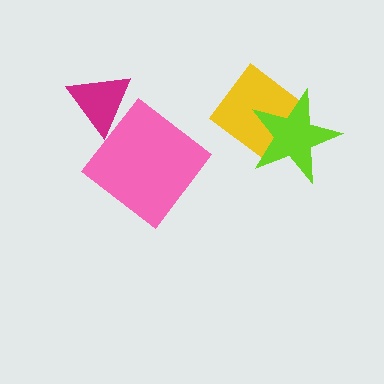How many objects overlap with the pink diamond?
0 objects overlap with the pink diamond.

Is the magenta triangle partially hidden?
No, no other shape covers it.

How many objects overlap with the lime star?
1 object overlaps with the lime star.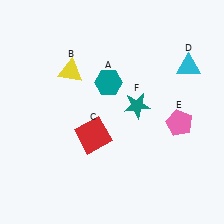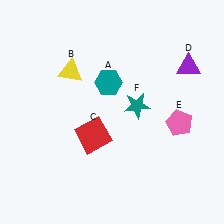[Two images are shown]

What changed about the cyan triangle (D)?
In Image 1, D is cyan. In Image 2, it changed to purple.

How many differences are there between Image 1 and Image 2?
There is 1 difference between the two images.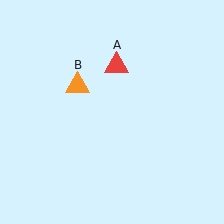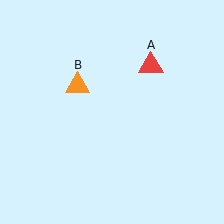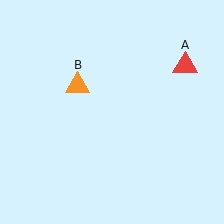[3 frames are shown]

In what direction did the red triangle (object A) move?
The red triangle (object A) moved right.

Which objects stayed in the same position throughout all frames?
Orange triangle (object B) remained stationary.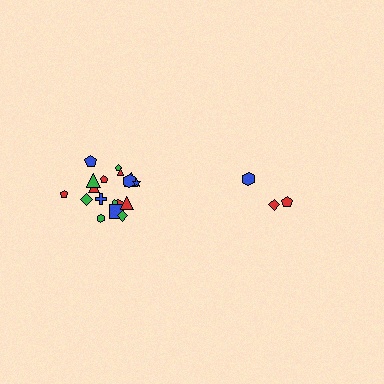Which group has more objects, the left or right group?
The left group.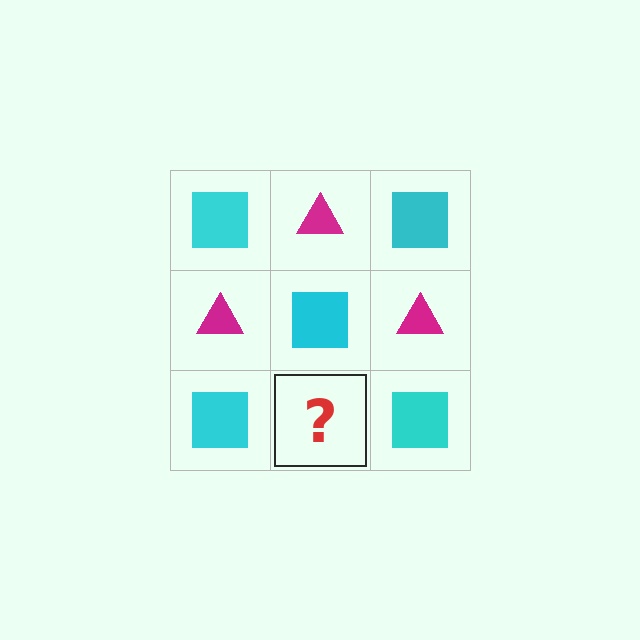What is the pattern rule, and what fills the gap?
The rule is that it alternates cyan square and magenta triangle in a checkerboard pattern. The gap should be filled with a magenta triangle.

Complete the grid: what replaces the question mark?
The question mark should be replaced with a magenta triangle.